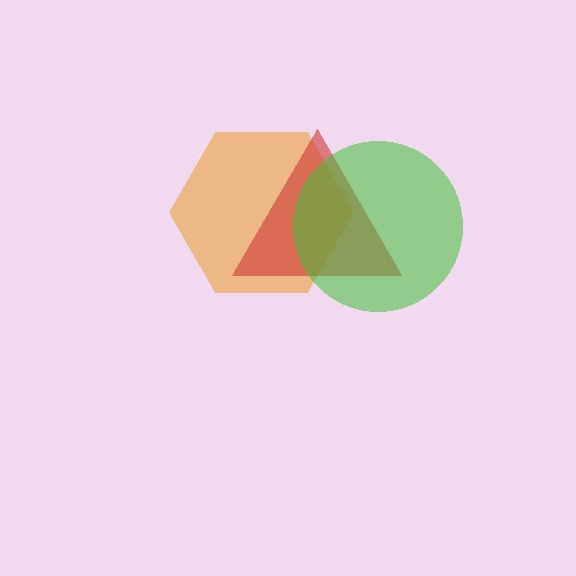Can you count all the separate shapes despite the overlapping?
Yes, there are 3 separate shapes.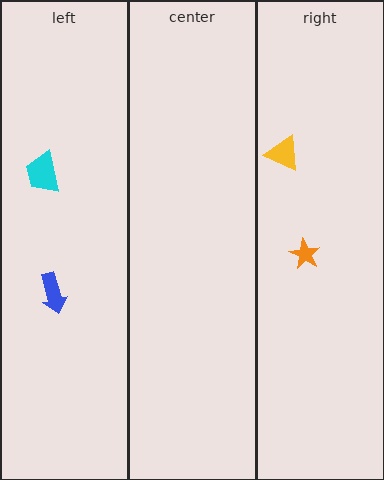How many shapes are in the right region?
2.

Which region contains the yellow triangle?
The right region.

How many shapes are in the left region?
2.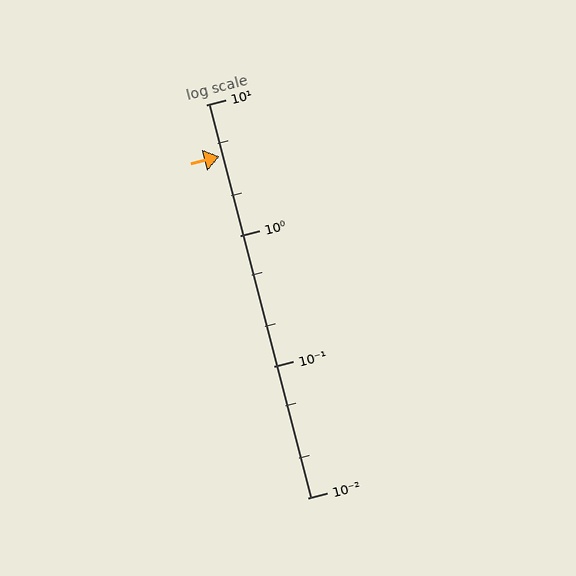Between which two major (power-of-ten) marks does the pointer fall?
The pointer is between 1 and 10.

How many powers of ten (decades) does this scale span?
The scale spans 3 decades, from 0.01 to 10.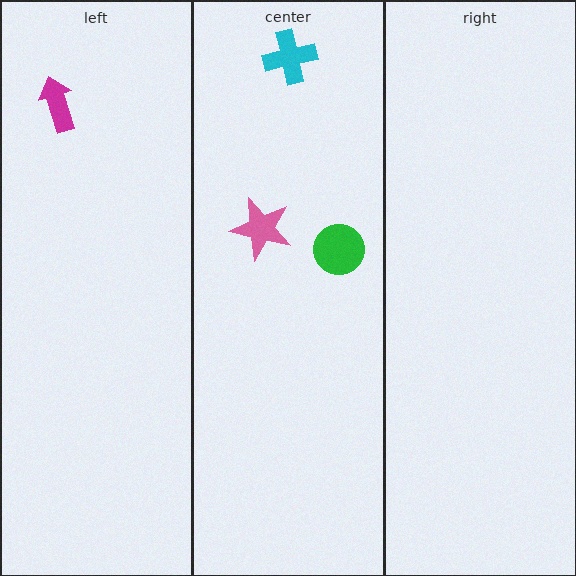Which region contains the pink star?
The center region.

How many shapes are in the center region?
3.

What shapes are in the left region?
The magenta arrow.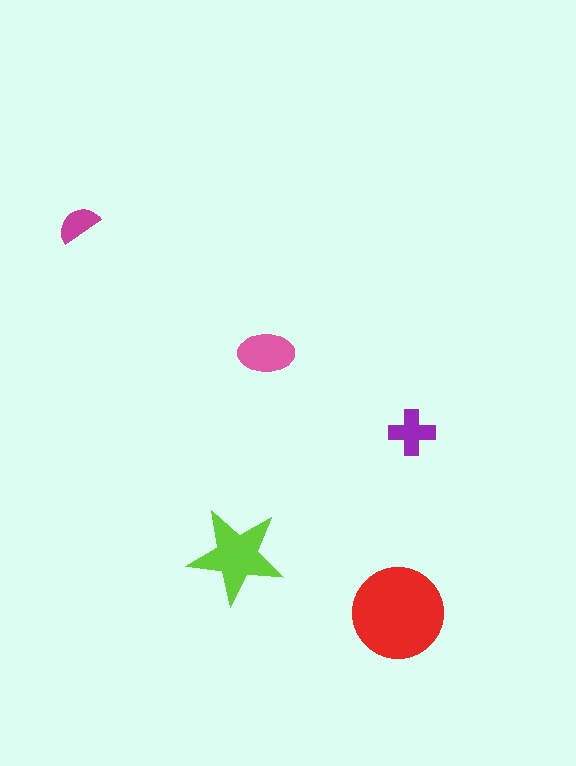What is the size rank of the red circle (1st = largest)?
1st.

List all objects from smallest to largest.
The magenta semicircle, the purple cross, the pink ellipse, the lime star, the red circle.